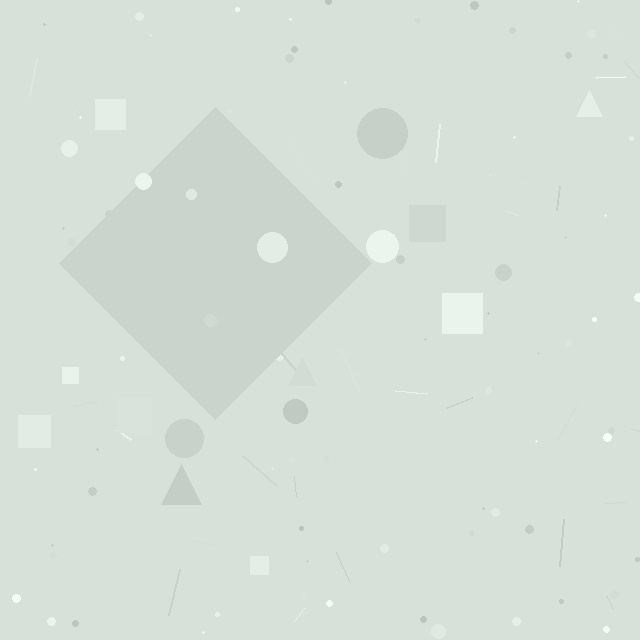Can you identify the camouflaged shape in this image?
The camouflaged shape is a diamond.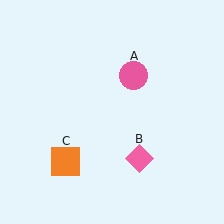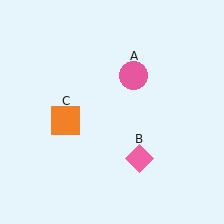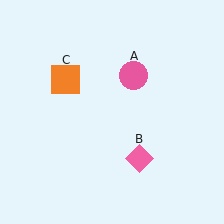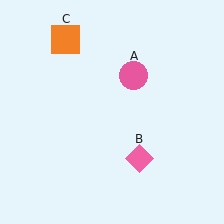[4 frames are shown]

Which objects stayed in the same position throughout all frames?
Pink circle (object A) and pink diamond (object B) remained stationary.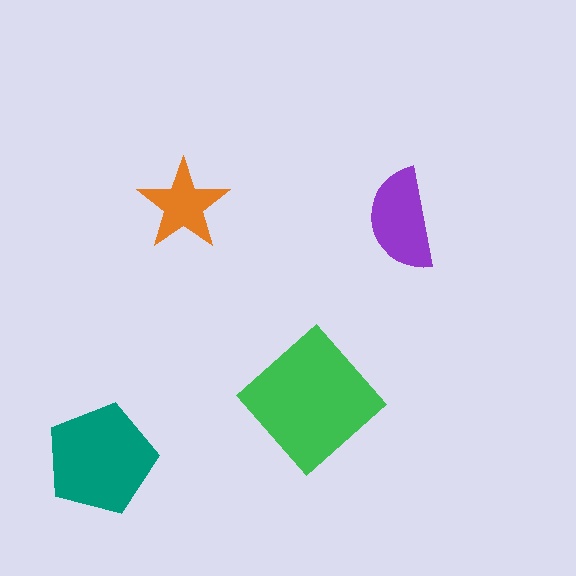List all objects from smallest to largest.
The orange star, the purple semicircle, the teal pentagon, the green diamond.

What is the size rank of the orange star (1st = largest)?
4th.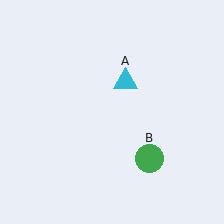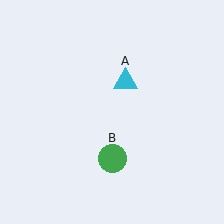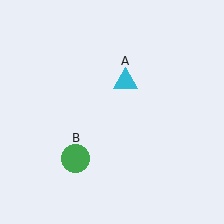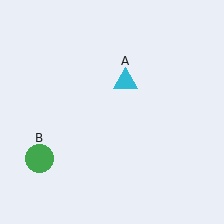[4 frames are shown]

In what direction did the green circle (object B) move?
The green circle (object B) moved left.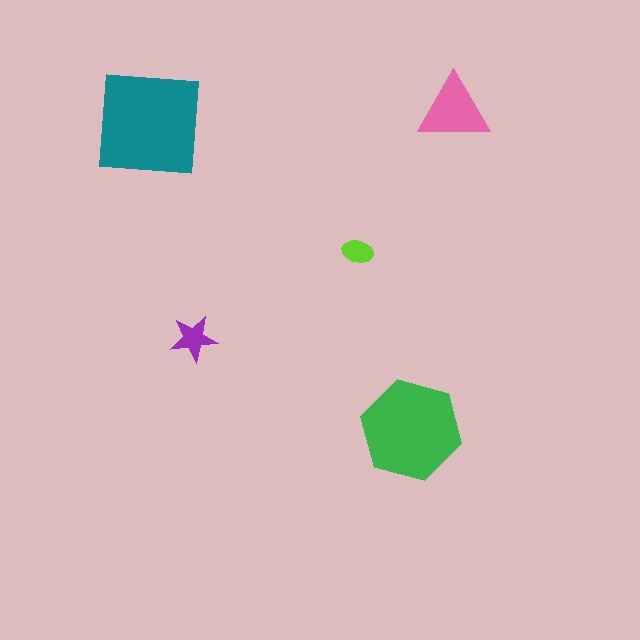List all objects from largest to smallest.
The teal square, the green hexagon, the pink triangle, the purple star, the lime ellipse.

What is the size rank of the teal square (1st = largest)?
1st.